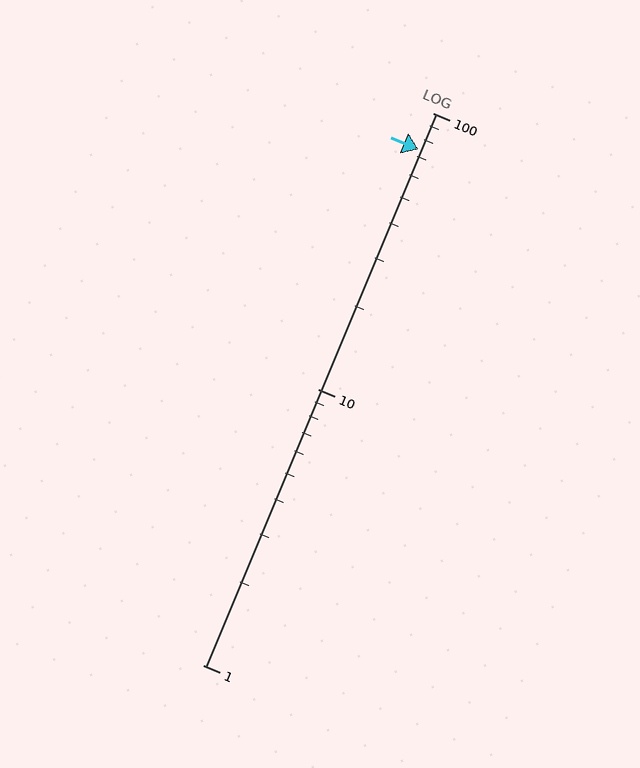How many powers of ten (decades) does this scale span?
The scale spans 2 decades, from 1 to 100.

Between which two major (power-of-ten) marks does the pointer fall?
The pointer is between 10 and 100.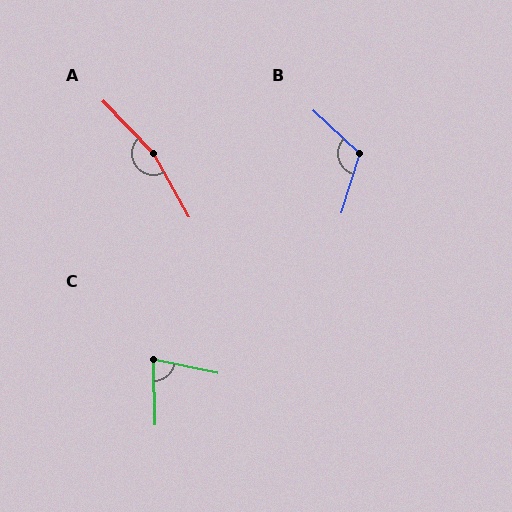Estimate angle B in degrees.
Approximately 116 degrees.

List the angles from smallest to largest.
C (76°), B (116°), A (165°).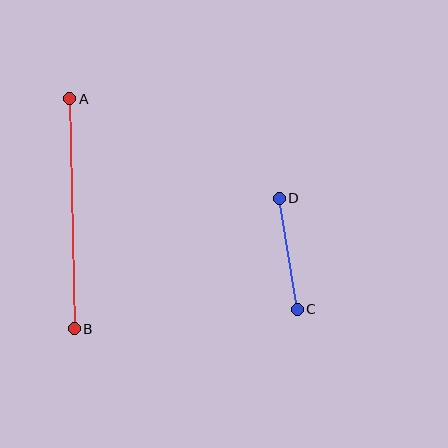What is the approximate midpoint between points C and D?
The midpoint is at approximately (288, 254) pixels.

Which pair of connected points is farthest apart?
Points A and B are farthest apart.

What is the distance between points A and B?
The distance is approximately 230 pixels.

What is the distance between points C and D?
The distance is approximately 112 pixels.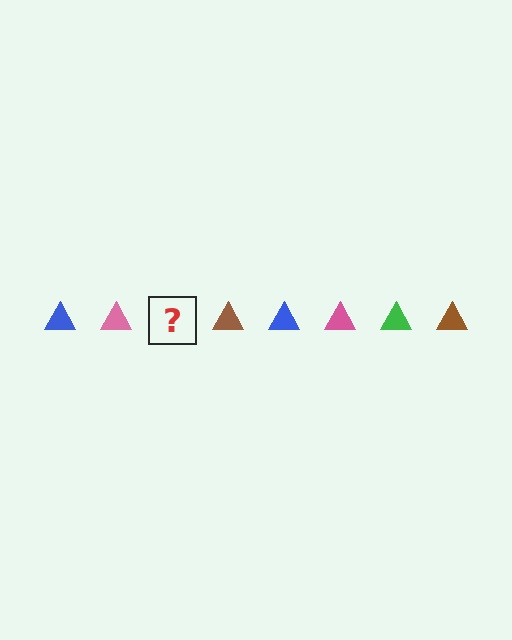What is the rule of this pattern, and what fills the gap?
The rule is that the pattern cycles through blue, pink, green, brown triangles. The gap should be filled with a green triangle.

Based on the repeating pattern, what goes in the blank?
The blank should be a green triangle.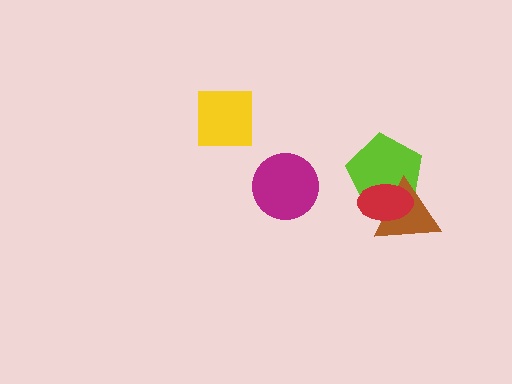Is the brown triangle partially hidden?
Yes, it is partially covered by another shape.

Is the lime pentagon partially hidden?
Yes, it is partially covered by another shape.